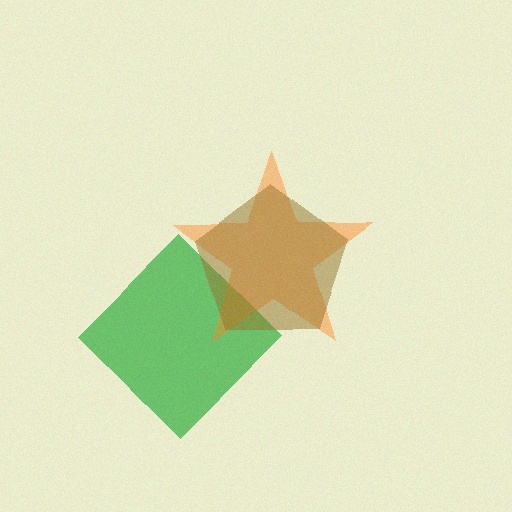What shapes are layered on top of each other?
The layered shapes are: a green diamond, an orange star, a brown pentagon.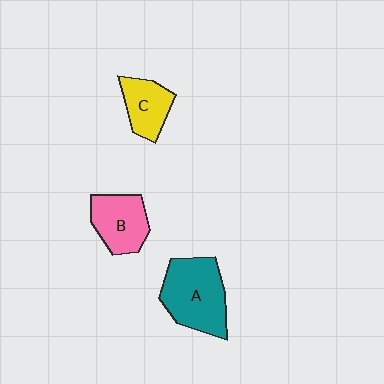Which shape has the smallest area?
Shape C (yellow).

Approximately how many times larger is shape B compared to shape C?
Approximately 1.2 times.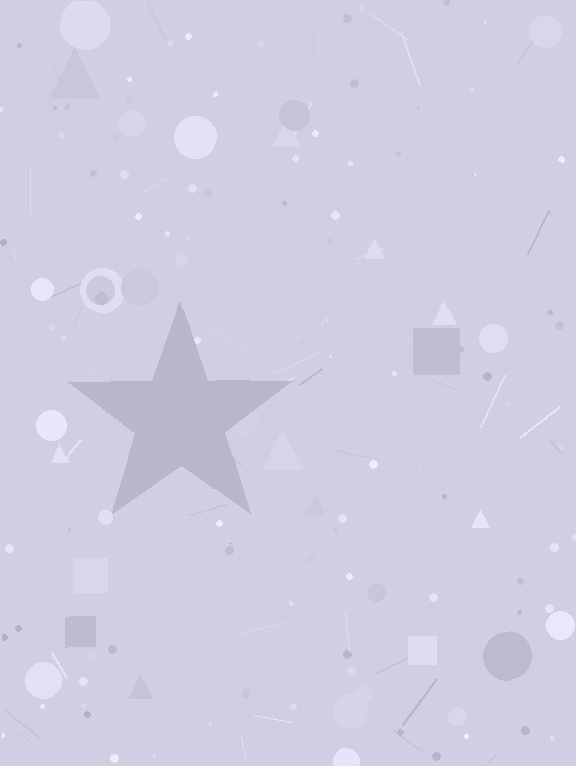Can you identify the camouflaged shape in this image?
The camouflaged shape is a star.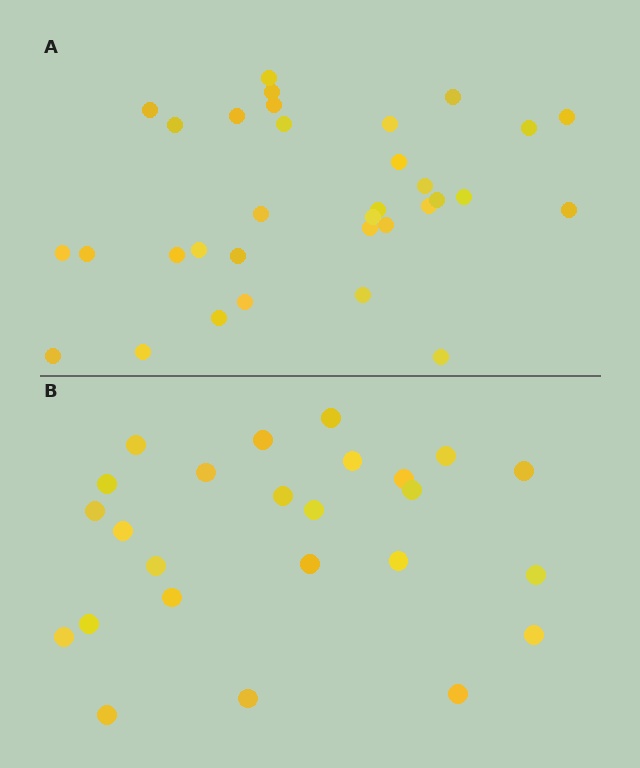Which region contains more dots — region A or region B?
Region A (the top region) has more dots.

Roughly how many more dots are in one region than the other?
Region A has roughly 8 or so more dots than region B.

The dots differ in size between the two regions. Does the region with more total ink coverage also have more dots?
No. Region B has more total ink coverage because its dots are larger, but region A actually contains more individual dots. Total area can be misleading — the number of items is what matters here.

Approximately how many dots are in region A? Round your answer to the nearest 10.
About 30 dots. (The exact count is 33, which rounds to 30.)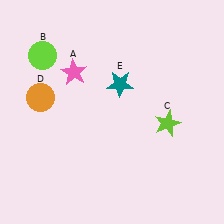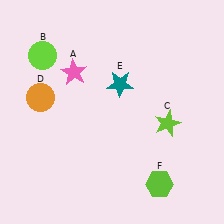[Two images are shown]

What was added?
A lime hexagon (F) was added in Image 2.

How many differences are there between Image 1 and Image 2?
There is 1 difference between the two images.